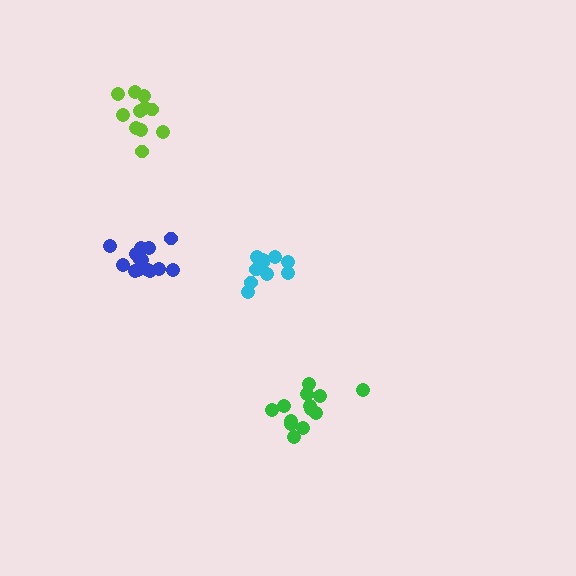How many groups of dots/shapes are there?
There are 4 groups.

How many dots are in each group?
Group 1: 13 dots, Group 2: 14 dots, Group 3: 10 dots, Group 4: 11 dots (48 total).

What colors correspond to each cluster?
The clusters are colored: green, blue, cyan, lime.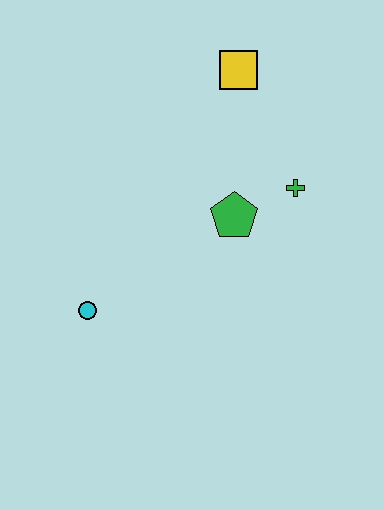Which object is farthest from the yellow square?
The cyan circle is farthest from the yellow square.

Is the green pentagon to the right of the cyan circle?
Yes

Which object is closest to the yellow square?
The green cross is closest to the yellow square.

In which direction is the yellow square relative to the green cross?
The yellow square is above the green cross.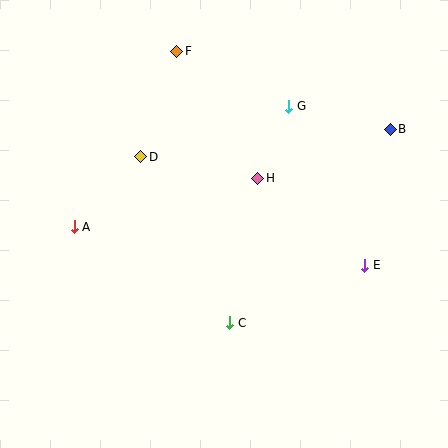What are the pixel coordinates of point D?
Point D is at (141, 157).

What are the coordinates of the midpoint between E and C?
The midpoint between E and C is at (297, 294).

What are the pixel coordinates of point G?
Point G is at (289, 106).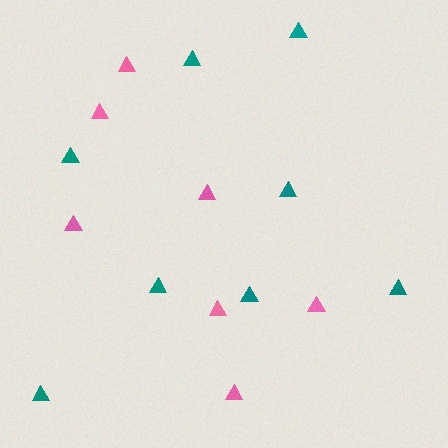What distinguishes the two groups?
There are 2 groups: one group of pink triangles (7) and one group of teal triangles (8).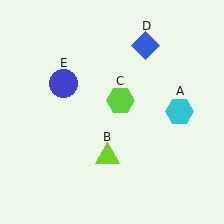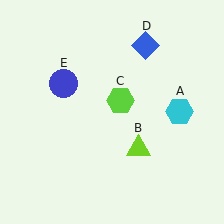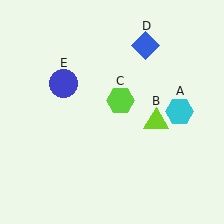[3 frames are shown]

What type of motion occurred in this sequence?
The lime triangle (object B) rotated counterclockwise around the center of the scene.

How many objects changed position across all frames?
1 object changed position: lime triangle (object B).